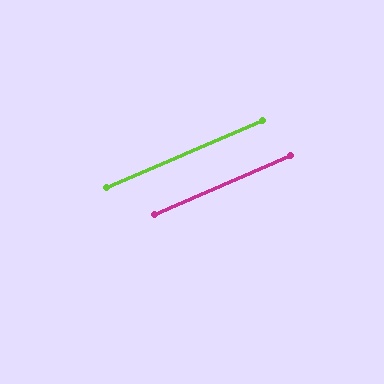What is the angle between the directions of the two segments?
Approximately 0 degrees.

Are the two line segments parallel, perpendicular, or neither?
Parallel — their directions differ by only 0.3°.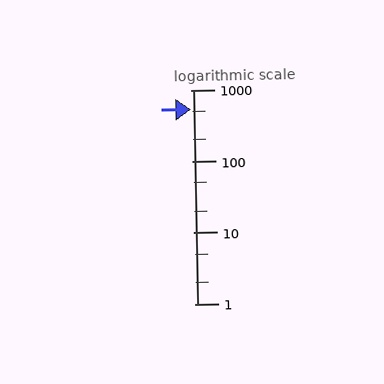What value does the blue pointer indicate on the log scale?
The pointer indicates approximately 530.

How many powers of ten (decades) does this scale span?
The scale spans 3 decades, from 1 to 1000.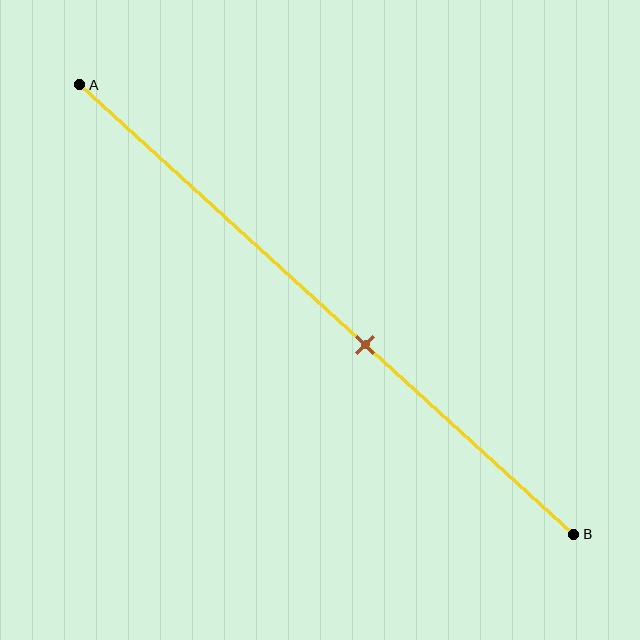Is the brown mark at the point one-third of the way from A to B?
No, the mark is at about 60% from A, not at the 33% one-third point.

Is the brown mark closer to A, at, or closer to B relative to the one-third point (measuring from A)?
The brown mark is closer to point B than the one-third point of segment AB.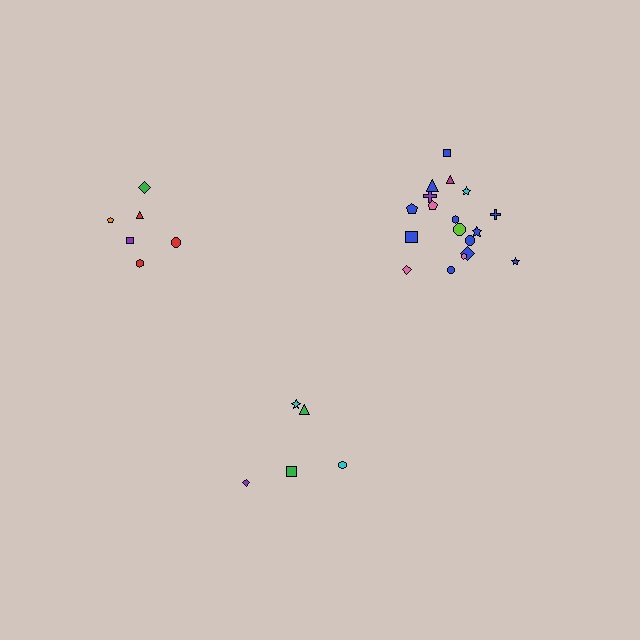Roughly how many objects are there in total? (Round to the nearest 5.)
Roughly 30 objects in total.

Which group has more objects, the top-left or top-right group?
The top-right group.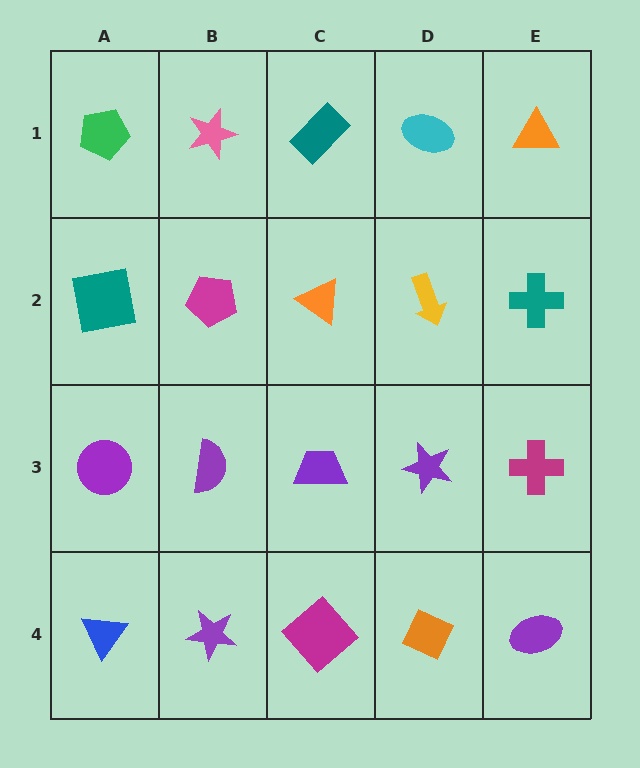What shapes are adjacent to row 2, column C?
A teal rectangle (row 1, column C), a purple trapezoid (row 3, column C), a magenta pentagon (row 2, column B), a yellow arrow (row 2, column D).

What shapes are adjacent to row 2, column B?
A pink star (row 1, column B), a purple semicircle (row 3, column B), a teal square (row 2, column A), an orange triangle (row 2, column C).